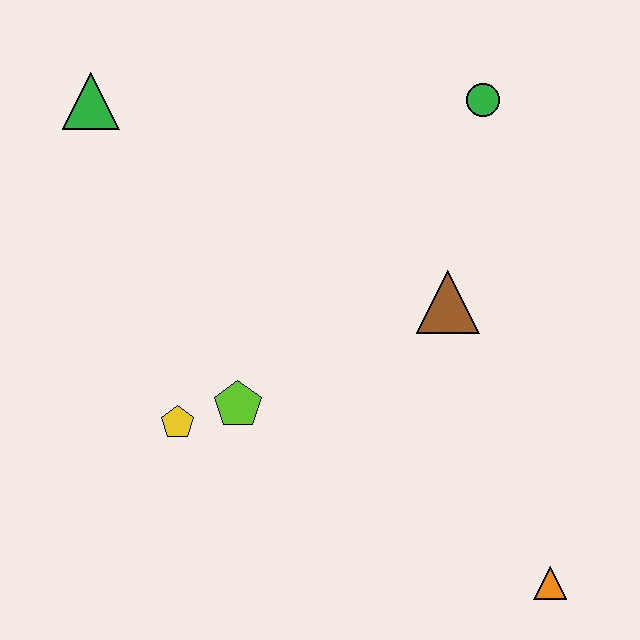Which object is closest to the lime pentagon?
The yellow pentagon is closest to the lime pentagon.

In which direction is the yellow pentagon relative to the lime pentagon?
The yellow pentagon is to the left of the lime pentagon.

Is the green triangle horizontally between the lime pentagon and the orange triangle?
No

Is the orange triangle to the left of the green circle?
No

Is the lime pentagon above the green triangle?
No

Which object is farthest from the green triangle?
The orange triangle is farthest from the green triangle.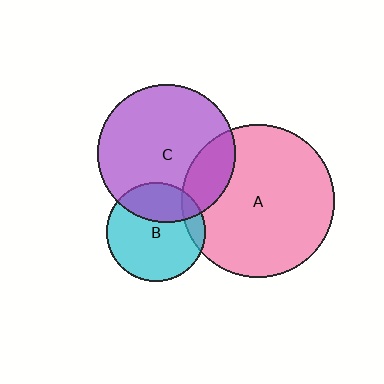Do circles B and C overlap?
Yes.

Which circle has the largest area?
Circle A (pink).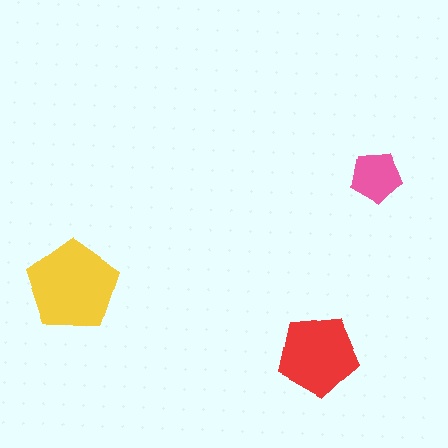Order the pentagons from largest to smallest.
the yellow one, the red one, the pink one.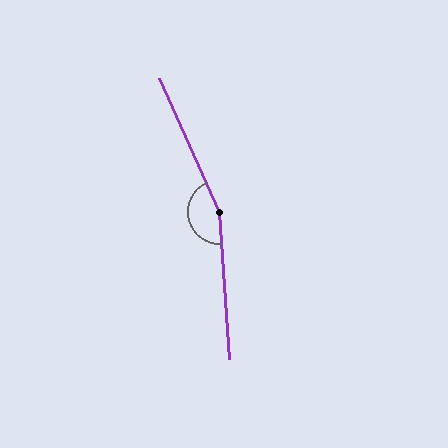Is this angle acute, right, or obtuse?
It is obtuse.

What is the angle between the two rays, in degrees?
Approximately 159 degrees.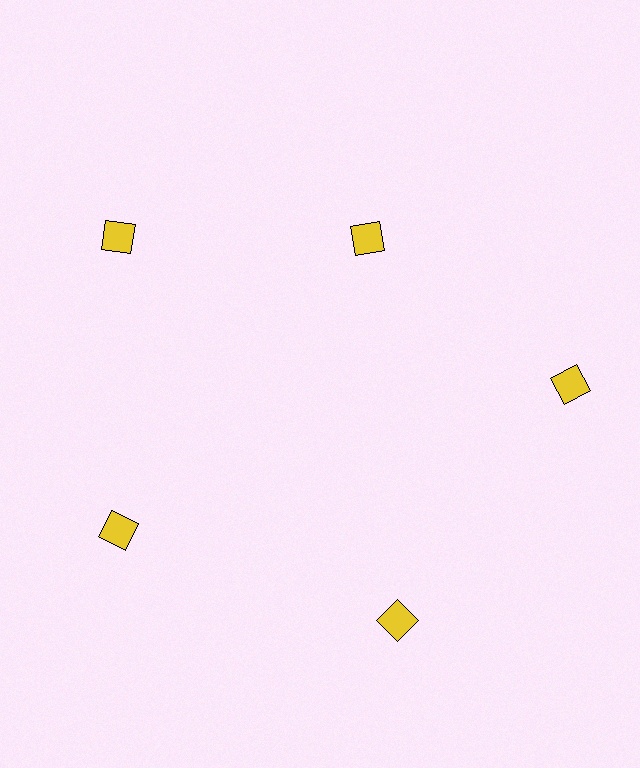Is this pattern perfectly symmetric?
No. The 5 yellow squares are arranged in a ring, but one element near the 1 o'clock position is pulled inward toward the center, breaking the 5-fold rotational symmetry.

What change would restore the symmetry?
The symmetry would be restored by moving it outward, back onto the ring so that all 5 squares sit at equal angles and equal distance from the center.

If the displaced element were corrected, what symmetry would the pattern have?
It would have 5-fold rotational symmetry — the pattern would map onto itself every 72 degrees.